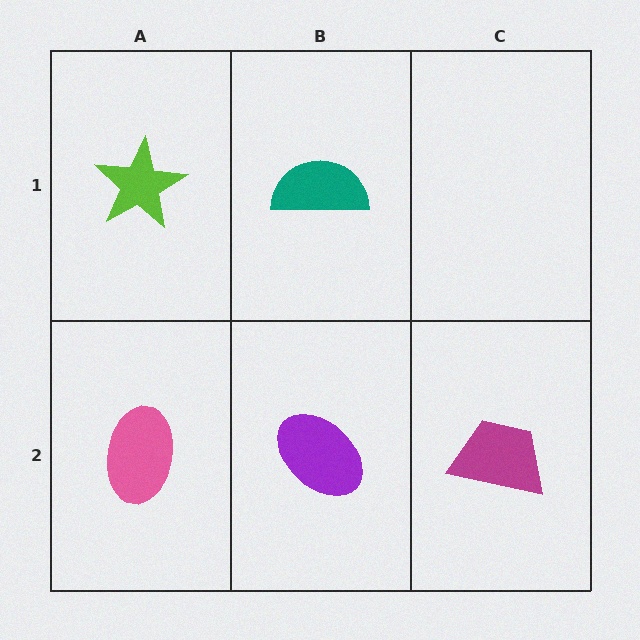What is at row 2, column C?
A magenta trapezoid.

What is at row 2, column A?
A pink ellipse.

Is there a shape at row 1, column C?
No, that cell is empty.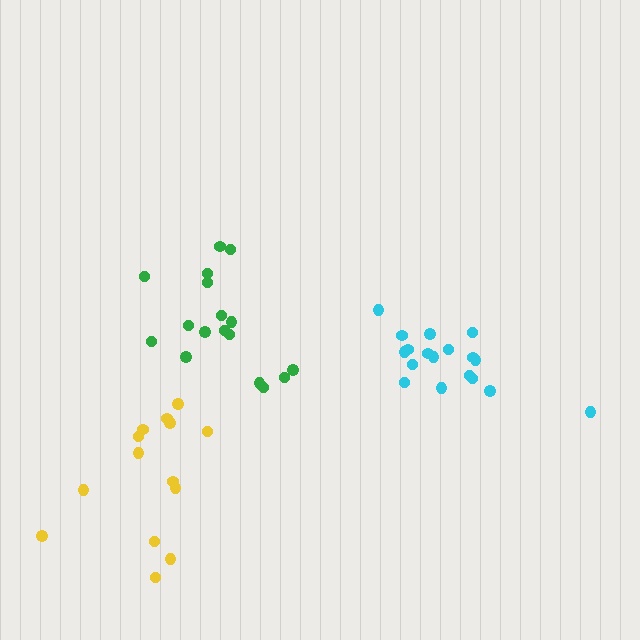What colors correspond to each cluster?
The clusters are colored: green, cyan, yellow.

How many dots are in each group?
Group 1: 17 dots, Group 2: 18 dots, Group 3: 14 dots (49 total).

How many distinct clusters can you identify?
There are 3 distinct clusters.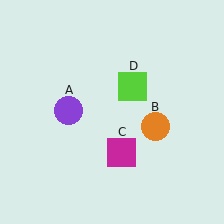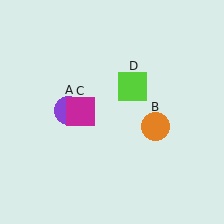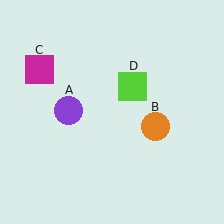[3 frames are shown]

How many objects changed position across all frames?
1 object changed position: magenta square (object C).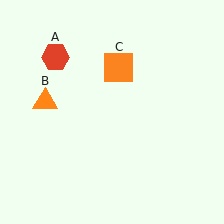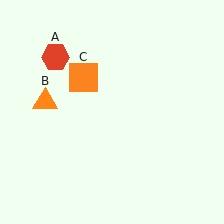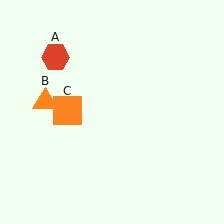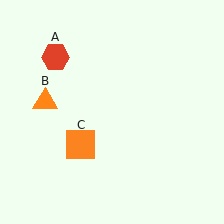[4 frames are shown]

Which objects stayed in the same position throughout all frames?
Red hexagon (object A) and orange triangle (object B) remained stationary.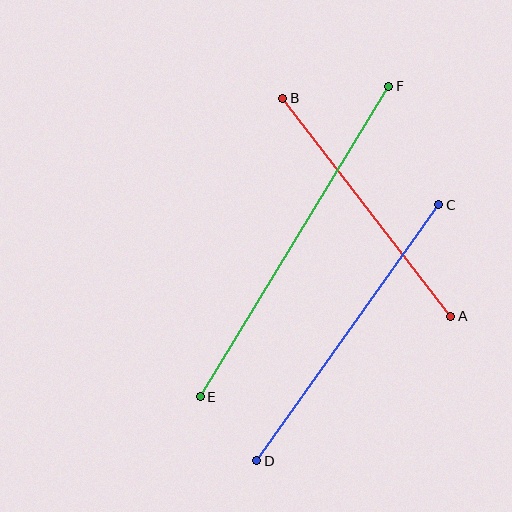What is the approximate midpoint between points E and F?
The midpoint is at approximately (295, 241) pixels.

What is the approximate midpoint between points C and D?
The midpoint is at approximately (348, 333) pixels.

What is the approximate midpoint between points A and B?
The midpoint is at approximately (367, 207) pixels.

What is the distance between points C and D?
The distance is approximately 315 pixels.